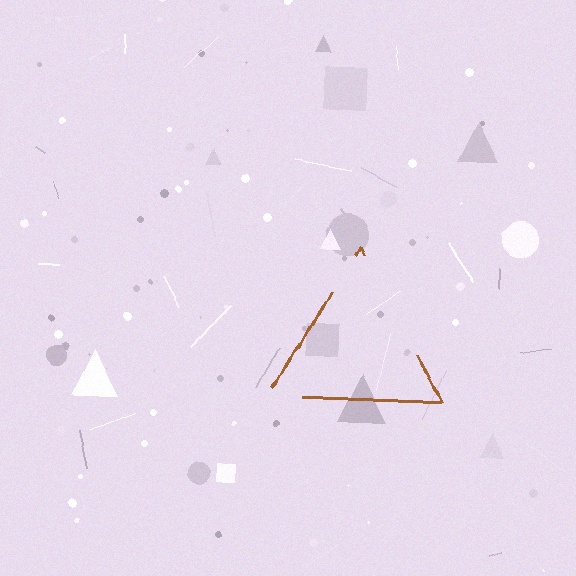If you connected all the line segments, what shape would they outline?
They would outline a triangle.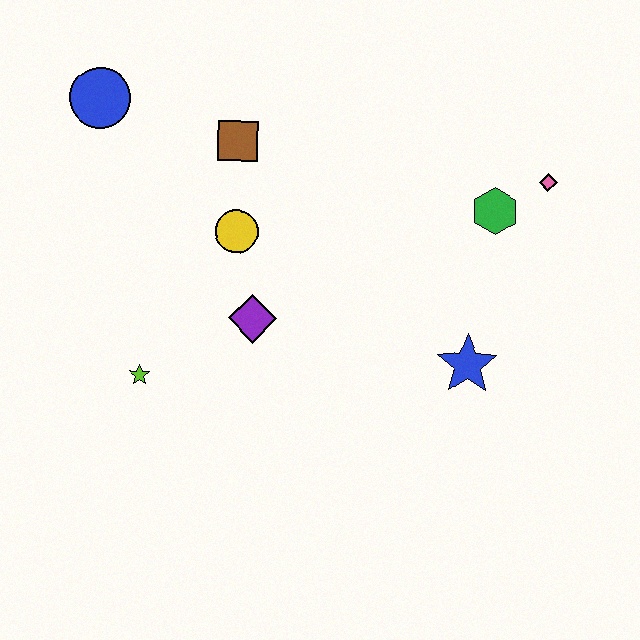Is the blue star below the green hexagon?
Yes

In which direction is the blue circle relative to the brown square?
The blue circle is to the left of the brown square.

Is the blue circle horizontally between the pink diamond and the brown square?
No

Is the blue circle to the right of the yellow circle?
No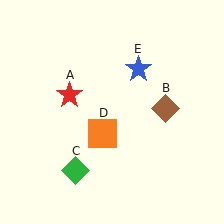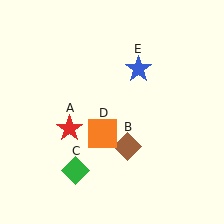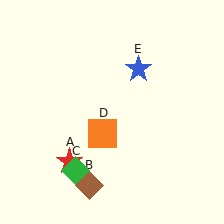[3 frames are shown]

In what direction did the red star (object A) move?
The red star (object A) moved down.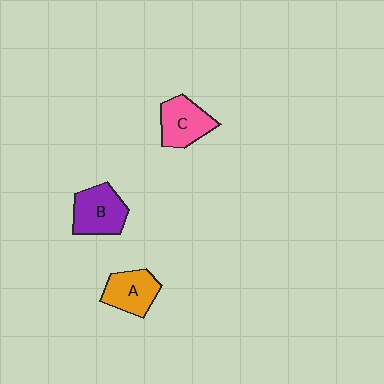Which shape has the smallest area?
Shape A (orange).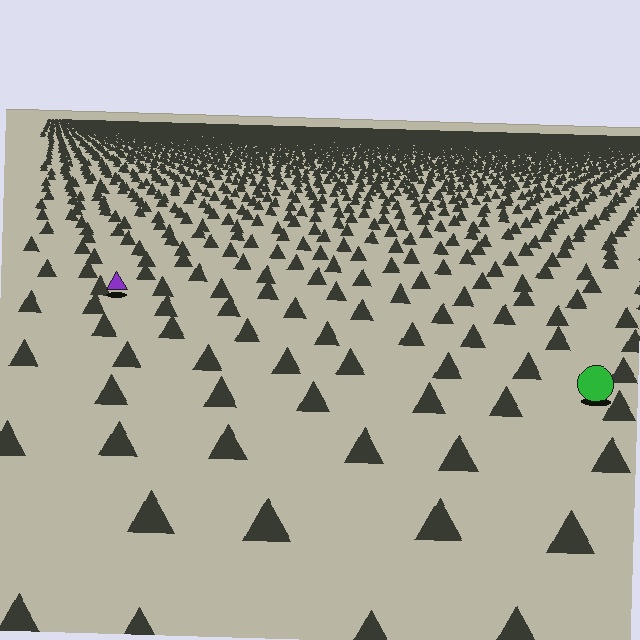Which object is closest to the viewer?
The green circle is closest. The texture marks near it are larger and more spread out.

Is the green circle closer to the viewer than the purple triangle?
Yes. The green circle is closer — you can tell from the texture gradient: the ground texture is coarser near it.